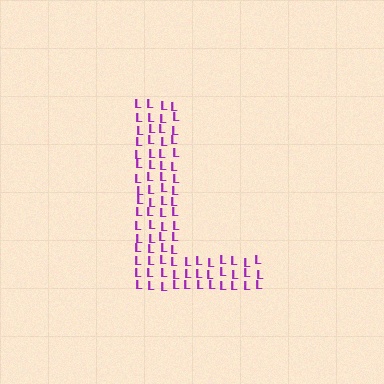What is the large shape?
The large shape is the letter L.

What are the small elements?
The small elements are letter L's.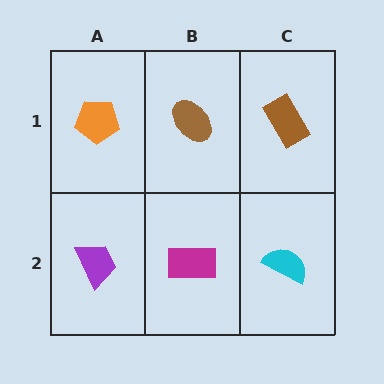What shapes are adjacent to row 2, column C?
A brown rectangle (row 1, column C), a magenta rectangle (row 2, column B).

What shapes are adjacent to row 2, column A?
An orange pentagon (row 1, column A), a magenta rectangle (row 2, column B).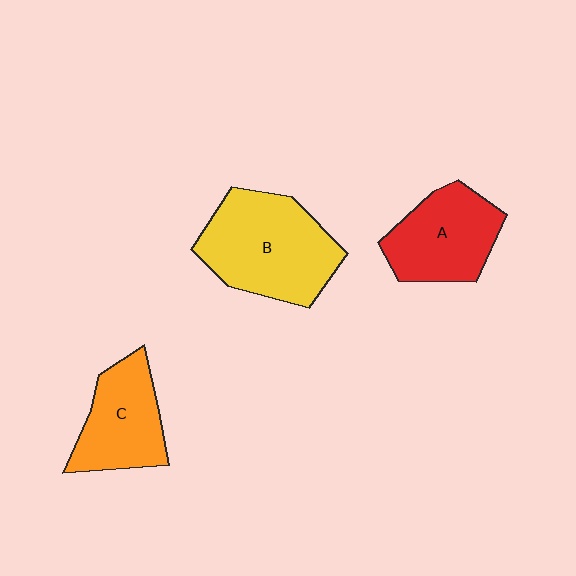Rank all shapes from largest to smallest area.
From largest to smallest: B (yellow), A (red), C (orange).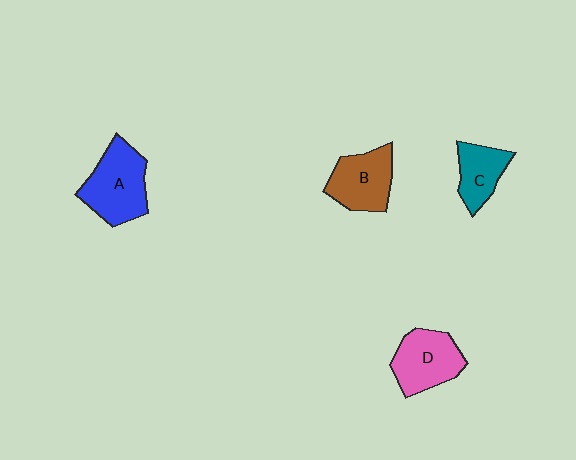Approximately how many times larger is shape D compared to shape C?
Approximately 1.4 times.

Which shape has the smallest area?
Shape C (teal).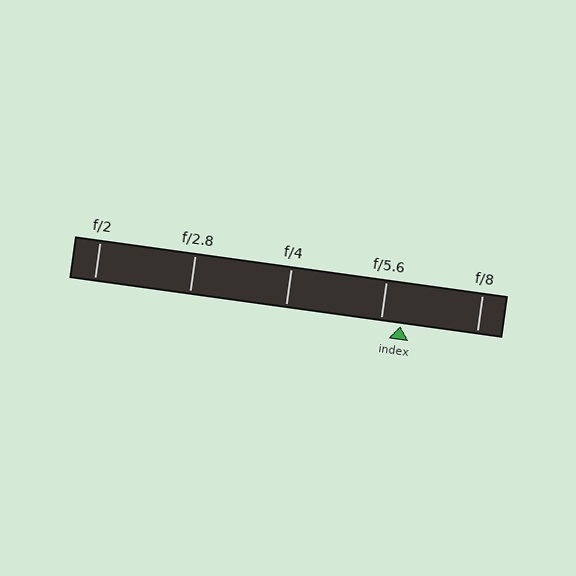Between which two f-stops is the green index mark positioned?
The index mark is between f/5.6 and f/8.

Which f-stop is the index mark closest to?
The index mark is closest to f/5.6.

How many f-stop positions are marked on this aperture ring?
There are 5 f-stop positions marked.